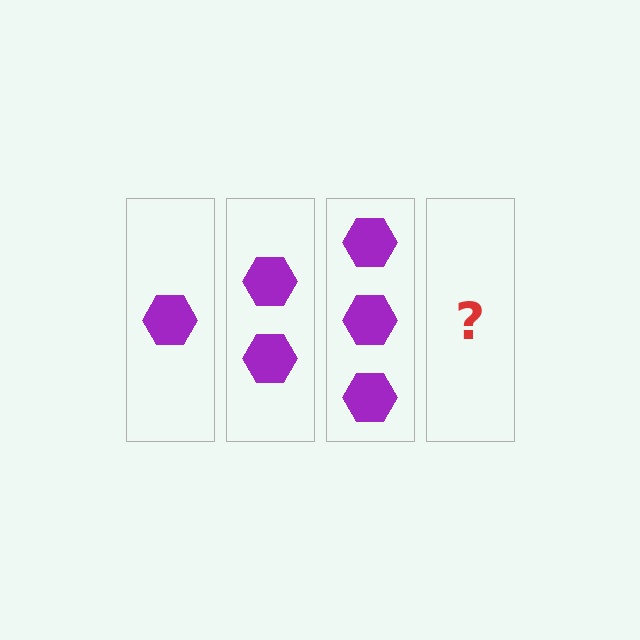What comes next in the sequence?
The next element should be 4 hexagons.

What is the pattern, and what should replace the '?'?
The pattern is that each step adds one more hexagon. The '?' should be 4 hexagons.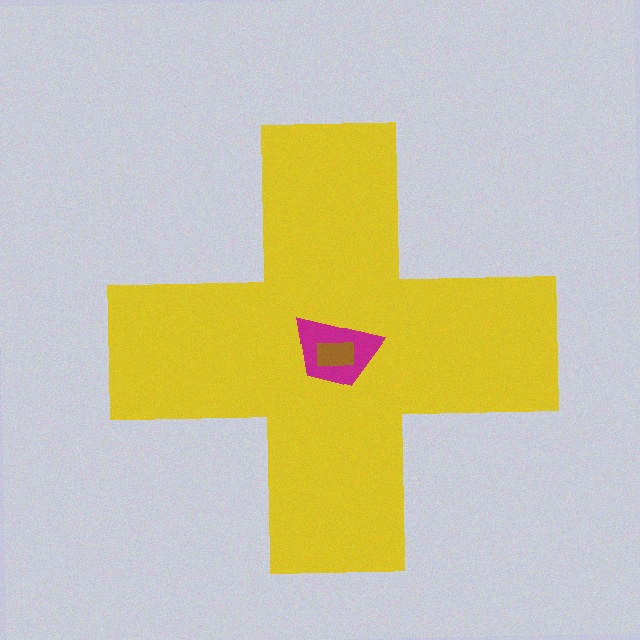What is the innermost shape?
The brown rectangle.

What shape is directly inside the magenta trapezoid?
The brown rectangle.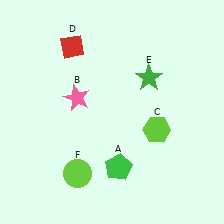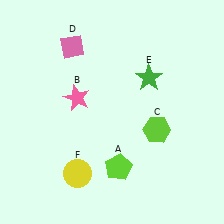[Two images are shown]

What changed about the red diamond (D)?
In Image 1, D is red. In Image 2, it changed to pink.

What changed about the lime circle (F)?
In Image 1, F is lime. In Image 2, it changed to yellow.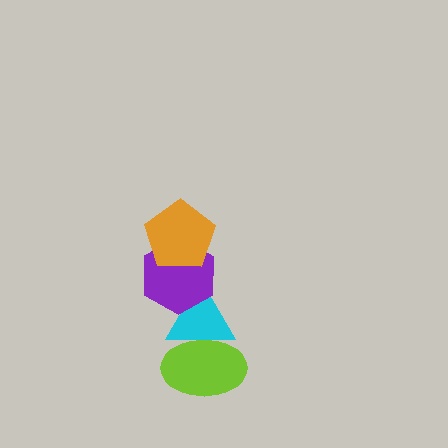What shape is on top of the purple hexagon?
The orange pentagon is on top of the purple hexagon.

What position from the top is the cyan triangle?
The cyan triangle is 3rd from the top.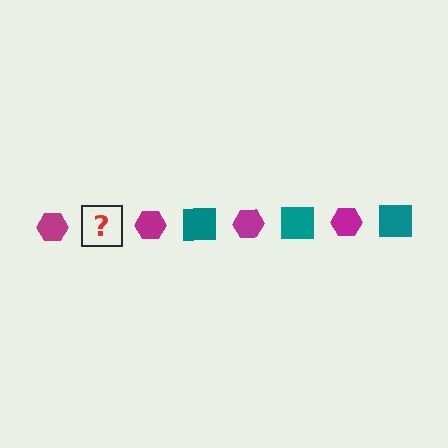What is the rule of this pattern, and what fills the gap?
The rule is that the pattern alternates between magenta hexagon and teal square. The gap should be filled with a teal square.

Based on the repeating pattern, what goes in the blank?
The blank should be a teal square.